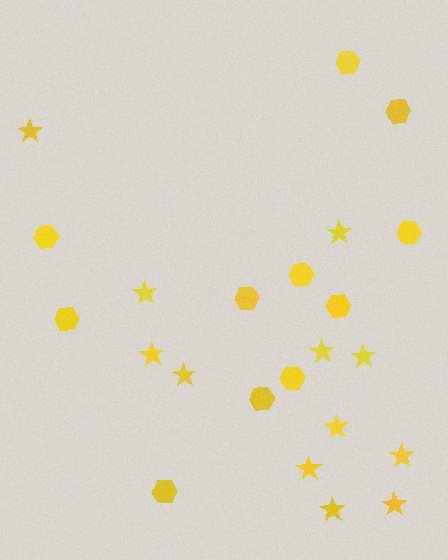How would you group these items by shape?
There are 2 groups: one group of hexagons (11) and one group of stars (12).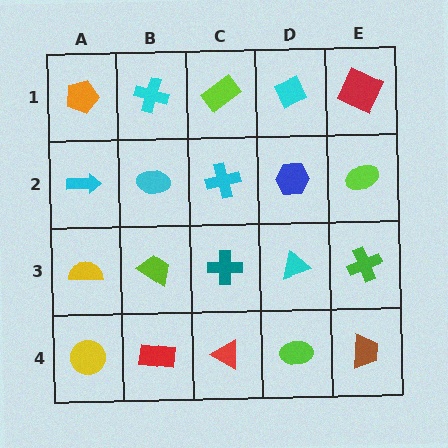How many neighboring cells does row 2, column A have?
3.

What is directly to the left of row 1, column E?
A cyan diamond.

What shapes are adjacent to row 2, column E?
A red square (row 1, column E), a green cross (row 3, column E), a blue hexagon (row 2, column D).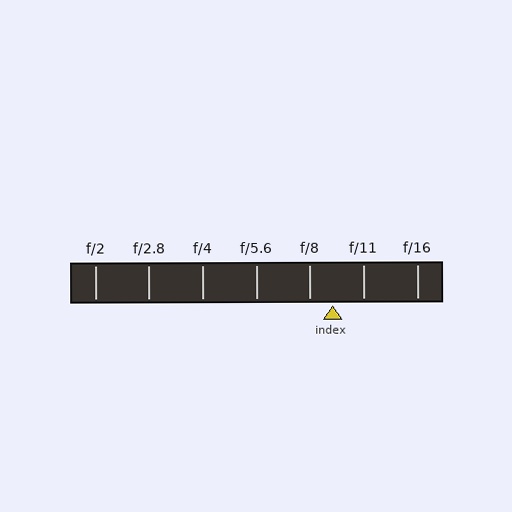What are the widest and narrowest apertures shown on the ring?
The widest aperture shown is f/2 and the narrowest is f/16.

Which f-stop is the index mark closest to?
The index mark is closest to f/8.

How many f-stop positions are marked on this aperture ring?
There are 7 f-stop positions marked.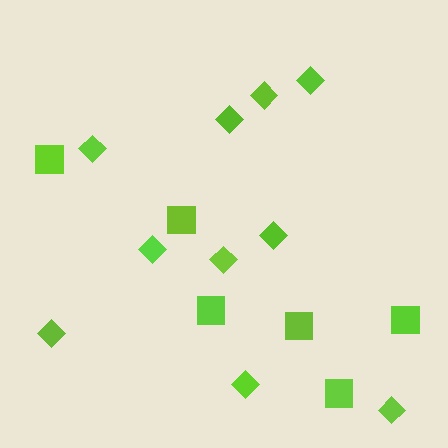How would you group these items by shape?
There are 2 groups: one group of squares (6) and one group of diamonds (10).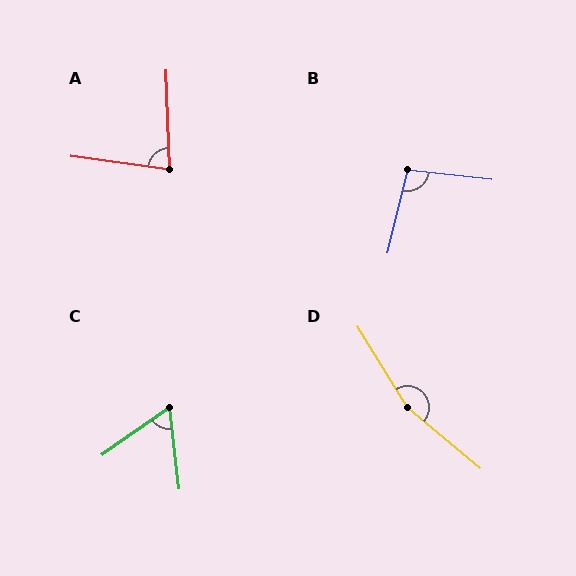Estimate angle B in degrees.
Approximately 97 degrees.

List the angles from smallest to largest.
C (62°), A (80°), B (97°), D (161°).